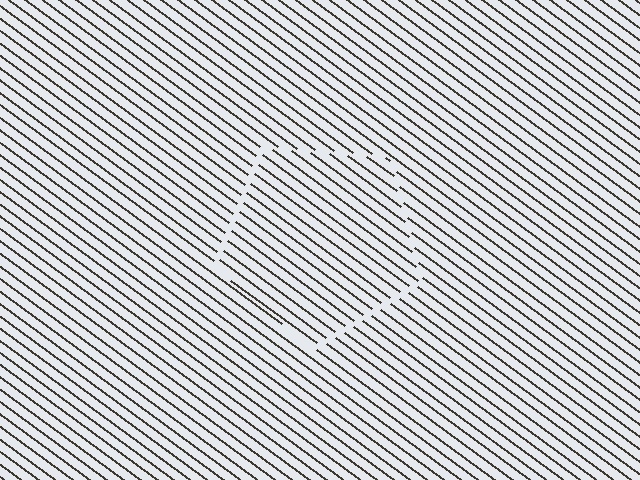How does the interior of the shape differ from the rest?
The interior of the shape contains the same grating, shifted by half a period — the contour is defined by the phase discontinuity where line-ends from the inner and outer gratings abut.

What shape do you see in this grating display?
An illusory pentagon. The interior of the shape contains the same grating, shifted by half a period — the contour is defined by the phase discontinuity where line-ends from the inner and outer gratings abut.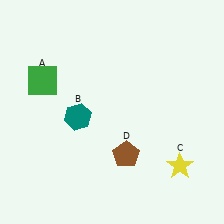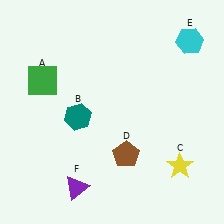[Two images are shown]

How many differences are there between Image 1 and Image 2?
There are 2 differences between the two images.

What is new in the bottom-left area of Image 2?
A purple triangle (F) was added in the bottom-left area of Image 2.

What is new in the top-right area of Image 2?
A cyan hexagon (E) was added in the top-right area of Image 2.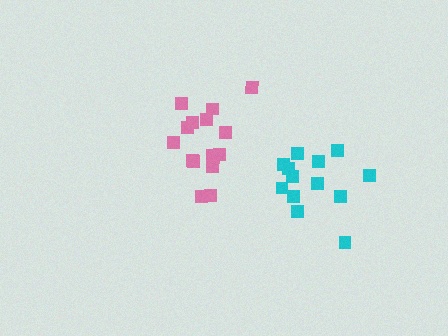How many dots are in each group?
Group 1: 16 dots, Group 2: 13 dots (29 total).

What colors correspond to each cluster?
The clusters are colored: pink, cyan.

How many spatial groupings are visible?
There are 2 spatial groupings.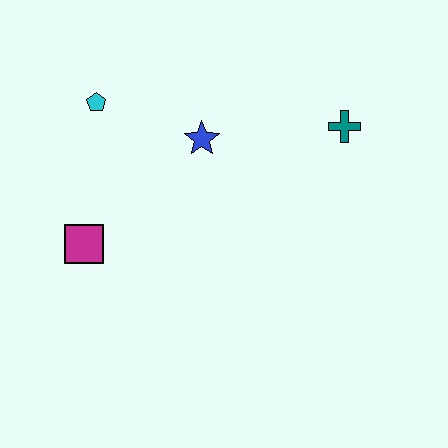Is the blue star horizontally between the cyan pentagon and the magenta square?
No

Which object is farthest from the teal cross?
The magenta square is farthest from the teal cross.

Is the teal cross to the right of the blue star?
Yes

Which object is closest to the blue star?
The cyan pentagon is closest to the blue star.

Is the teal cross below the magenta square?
No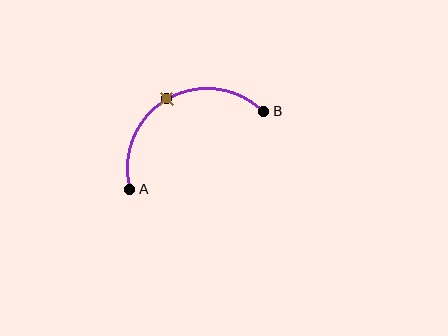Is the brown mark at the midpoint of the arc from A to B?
Yes. The brown mark lies on the arc at equal arc-length from both A and B — it is the arc midpoint.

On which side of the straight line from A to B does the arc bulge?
The arc bulges above the straight line connecting A and B.